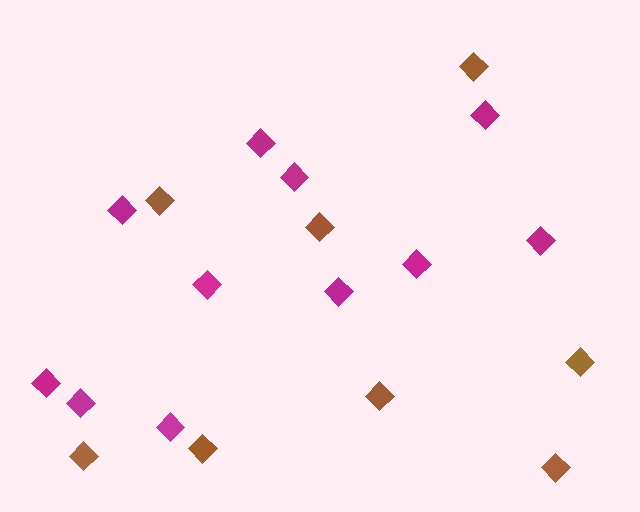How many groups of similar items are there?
There are 2 groups: one group of magenta diamonds (11) and one group of brown diamonds (8).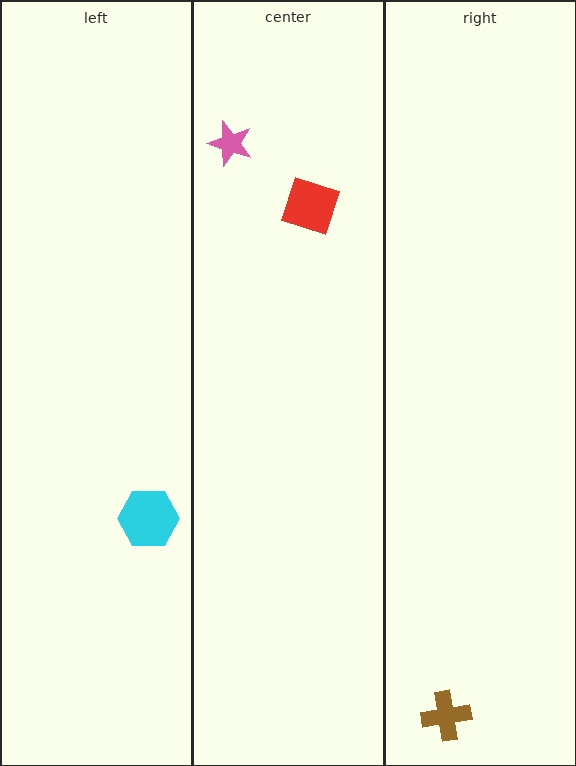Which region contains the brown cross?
The right region.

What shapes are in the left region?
The cyan hexagon.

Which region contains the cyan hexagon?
The left region.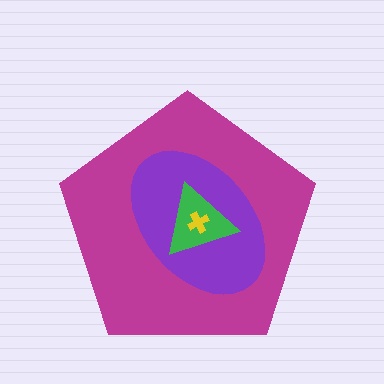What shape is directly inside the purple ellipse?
The green triangle.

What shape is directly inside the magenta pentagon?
The purple ellipse.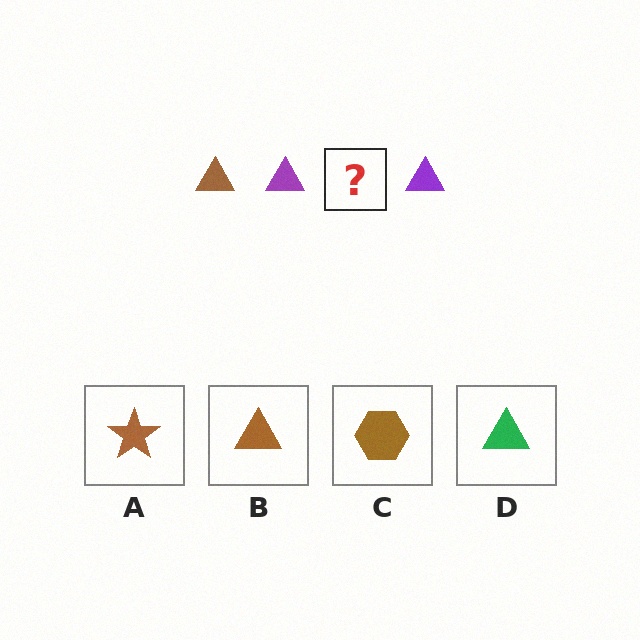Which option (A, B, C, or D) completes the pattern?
B.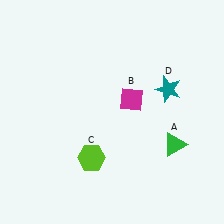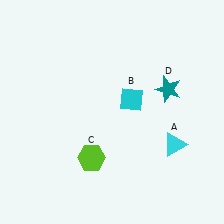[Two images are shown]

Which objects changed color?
A changed from green to cyan. B changed from magenta to cyan.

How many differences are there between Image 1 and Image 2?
There are 2 differences between the two images.